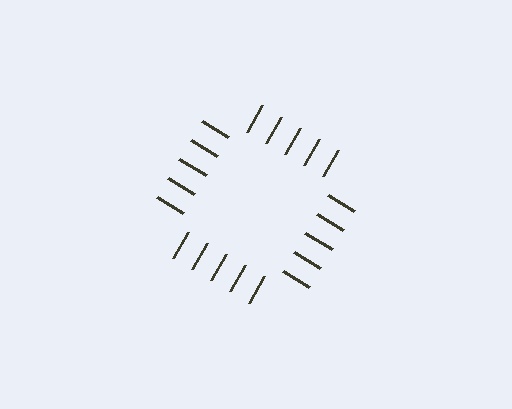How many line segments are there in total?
20 — 5 along each of the 4 edges.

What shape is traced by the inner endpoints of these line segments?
An illusory square — the line segments terminate on its edges but no continuous stroke is drawn.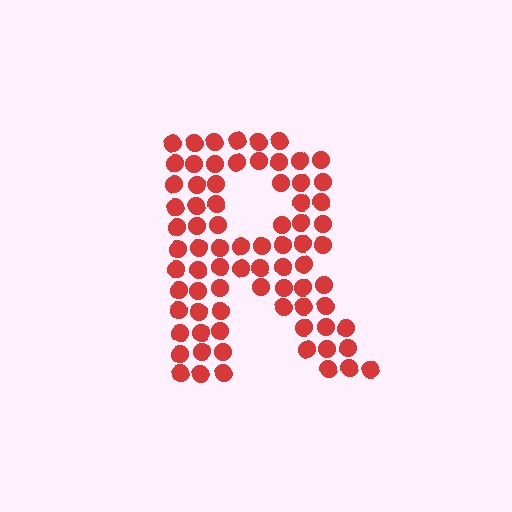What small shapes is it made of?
It is made of small circles.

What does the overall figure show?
The overall figure shows the letter R.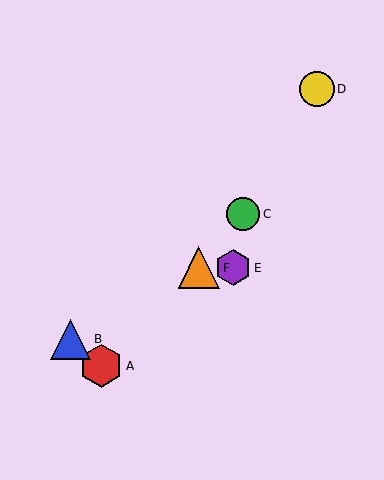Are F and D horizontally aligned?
No, F is at y≈268 and D is at y≈89.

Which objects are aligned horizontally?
Objects E, F are aligned horizontally.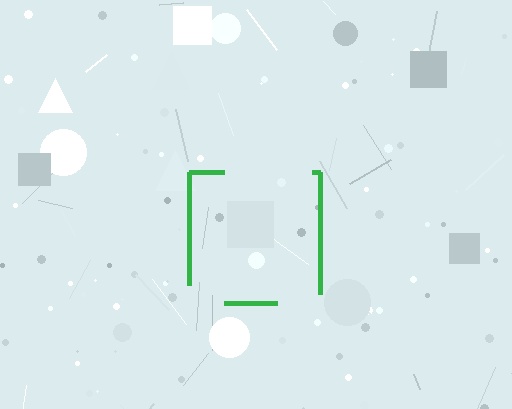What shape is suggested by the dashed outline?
The dashed outline suggests a square.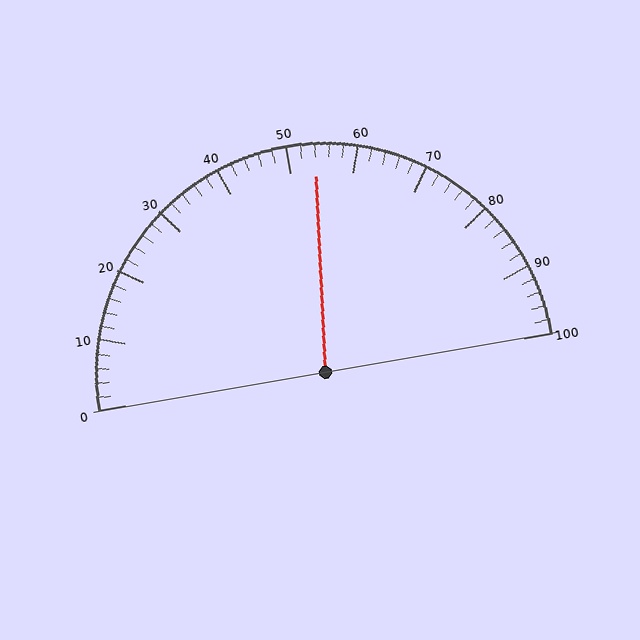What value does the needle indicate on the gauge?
The needle indicates approximately 54.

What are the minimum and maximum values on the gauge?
The gauge ranges from 0 to 100.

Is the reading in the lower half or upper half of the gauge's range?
The reading is in the upper half of the range (0 to 100).